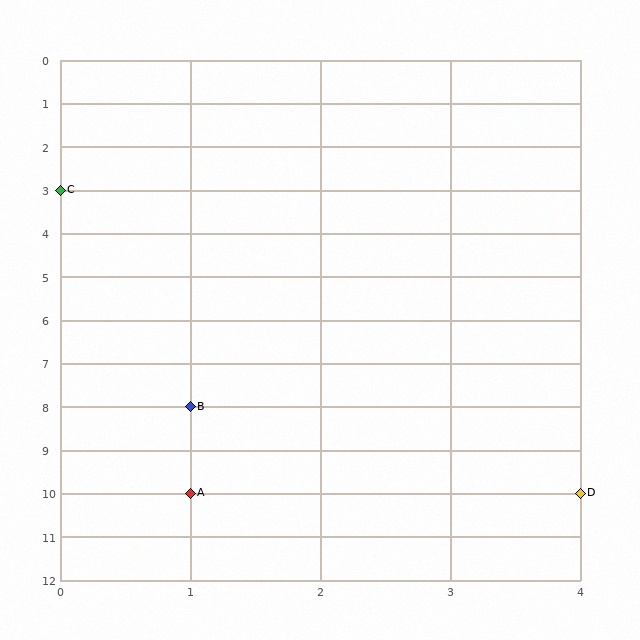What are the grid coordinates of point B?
Point B is at grid coordinates (1, 8).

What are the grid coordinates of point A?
Point A is at grid coordinates (1, 10).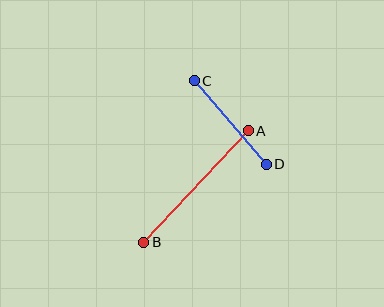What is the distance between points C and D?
The distance is approximately 110 pixels.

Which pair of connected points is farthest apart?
Points A and B are farthest apart.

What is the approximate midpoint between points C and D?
The midpoint is at approximately (230, 122) pixels.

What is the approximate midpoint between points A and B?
The midpoint is at approximately (196, 187) pixels.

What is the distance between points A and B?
The distance is approximately 153 pixels.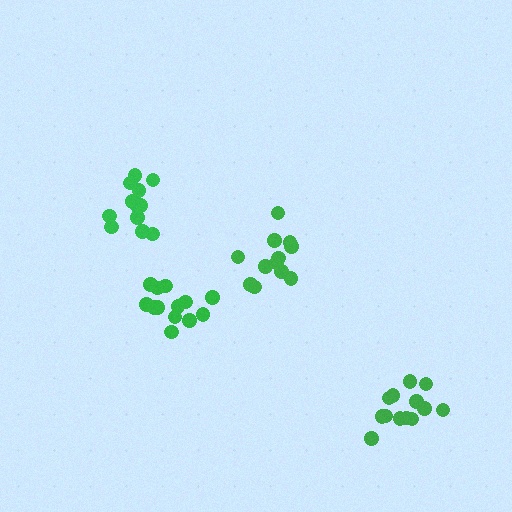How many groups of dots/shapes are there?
There are 4 groups.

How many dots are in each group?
Group 1: 13 dots, Group 2: 13 dots, Group 3: 13 dots, Group 4: 12 dots (51 total).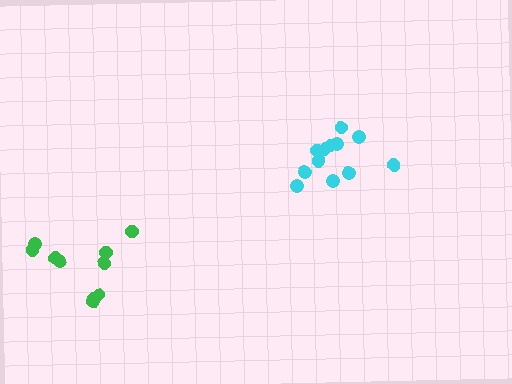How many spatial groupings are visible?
There are 2 spatial groupings.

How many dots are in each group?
Group 1: 12 dots, Group 2: 10 dots (22 total).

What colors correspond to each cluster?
The clusters are colored: cyan, green.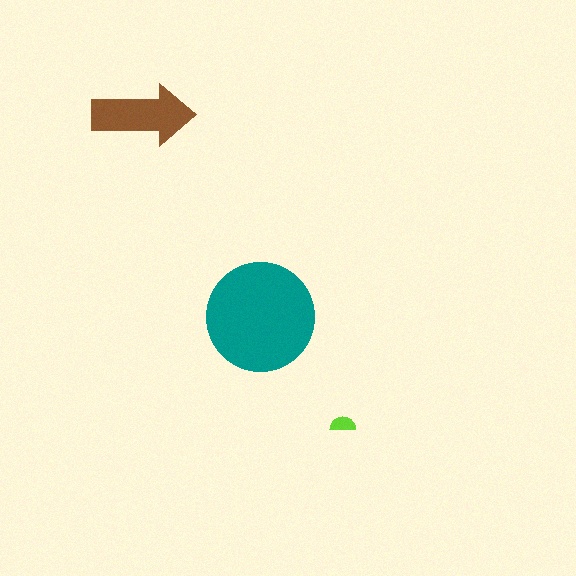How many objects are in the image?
There are 3 objects in the image.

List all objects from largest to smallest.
The teal circle, the brown arrow, the lime semicircle.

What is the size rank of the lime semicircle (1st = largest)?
3rd.